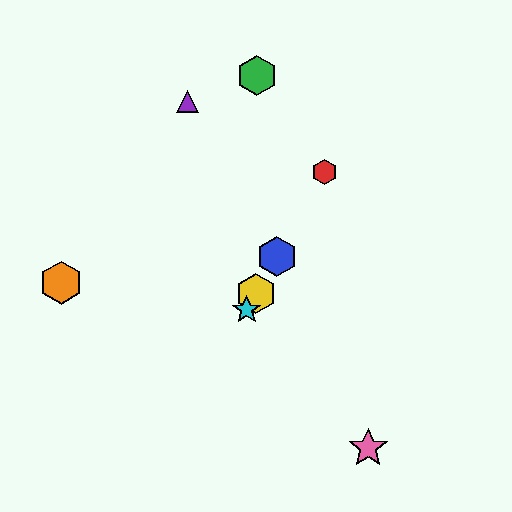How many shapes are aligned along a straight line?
4 shapes (the red hexagon, the blue hexagon, the yellow hexagon, the cyan star) are aligned along a straight line.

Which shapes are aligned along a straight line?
The red hexagon, the blue hexagon, the yellow hexagon, the cyan star are aligned along a straight line.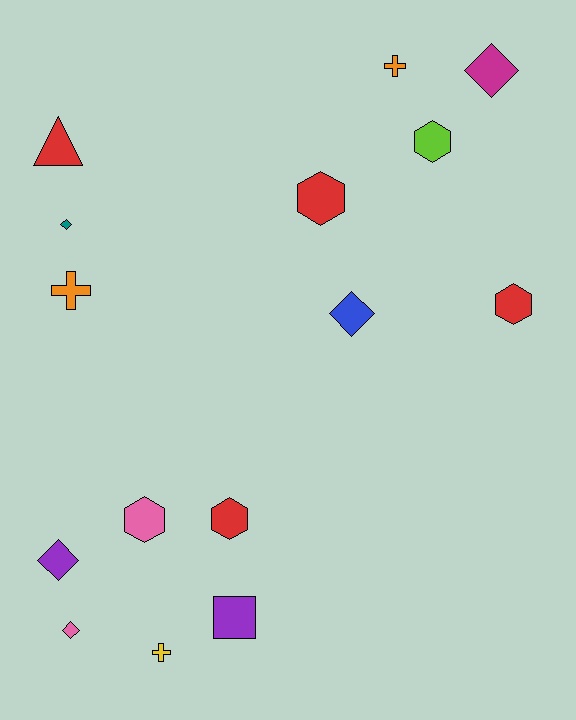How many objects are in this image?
There are 15 objects.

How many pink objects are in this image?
There are 2 pink objects.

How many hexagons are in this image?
There are 5 hexagons.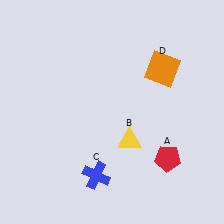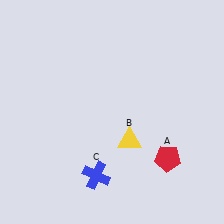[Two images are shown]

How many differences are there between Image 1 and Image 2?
There is 1 difference between the two images.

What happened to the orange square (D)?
The orange square (D) was removed in Image 2. It was in the top-right area of Image 1.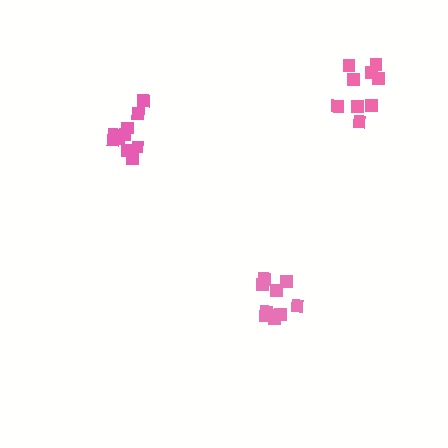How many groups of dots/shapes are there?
There are 3 groups.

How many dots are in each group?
Group 1: 10 dots, Group 2: 9 dots, Group 3: 10 dots (29 total).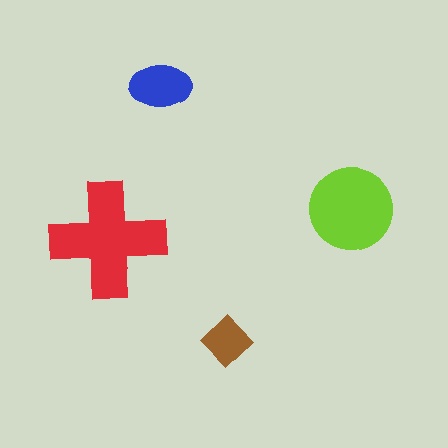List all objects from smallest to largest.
The brown diamond, the blue ellipse, the lime circle, the red cross.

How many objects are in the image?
There are 4 objects in the image.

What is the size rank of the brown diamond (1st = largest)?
4th.